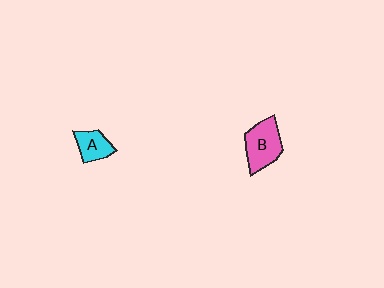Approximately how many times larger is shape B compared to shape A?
Approximately 1.6 times.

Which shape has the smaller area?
Shape A (cyan).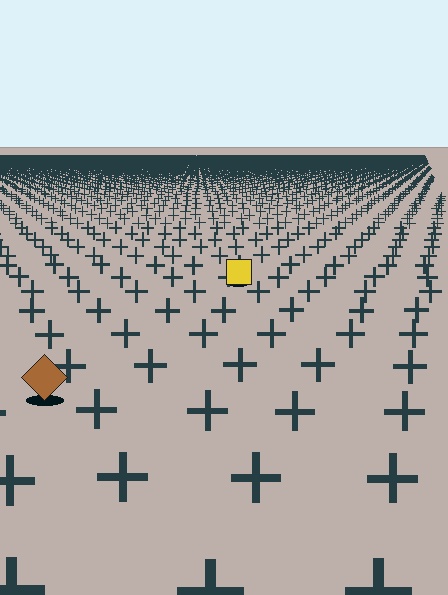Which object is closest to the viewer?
The brown diamond is closest. The texture marks near it are larger and more spread out.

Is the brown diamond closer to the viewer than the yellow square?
Yes. The brown diamond is closer — you can tell from the texture gradient: the ground texture is coarser near it.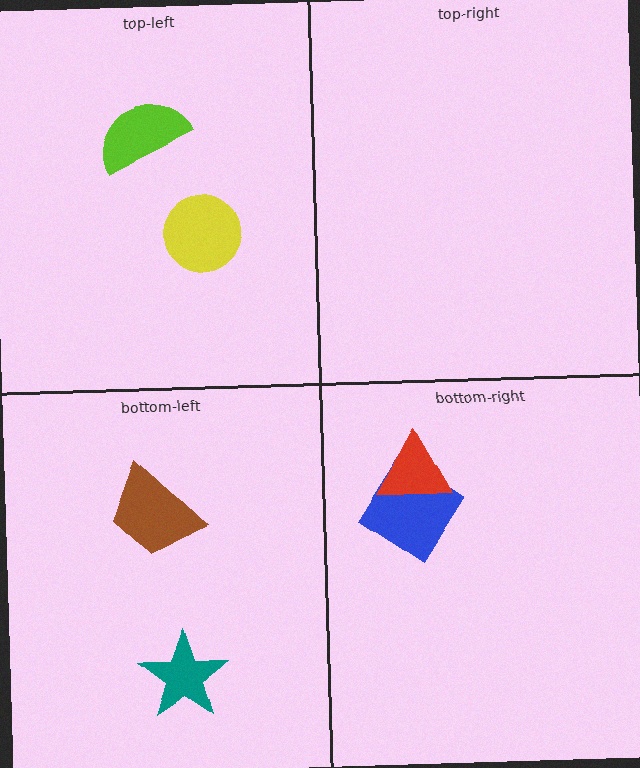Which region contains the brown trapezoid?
The bottom-left region.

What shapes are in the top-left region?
The lime semicircle, the yellow circle.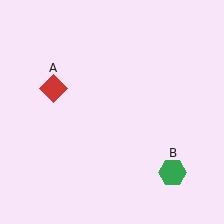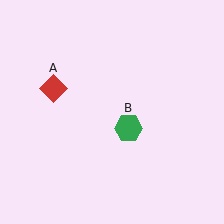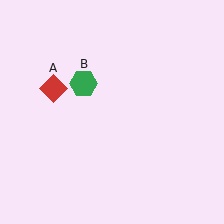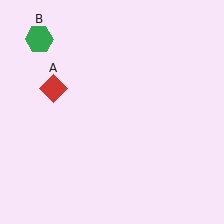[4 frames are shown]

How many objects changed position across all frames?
1 object changed position: green hexagon (object B).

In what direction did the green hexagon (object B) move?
The green hexagon (object B) moved up and to the left.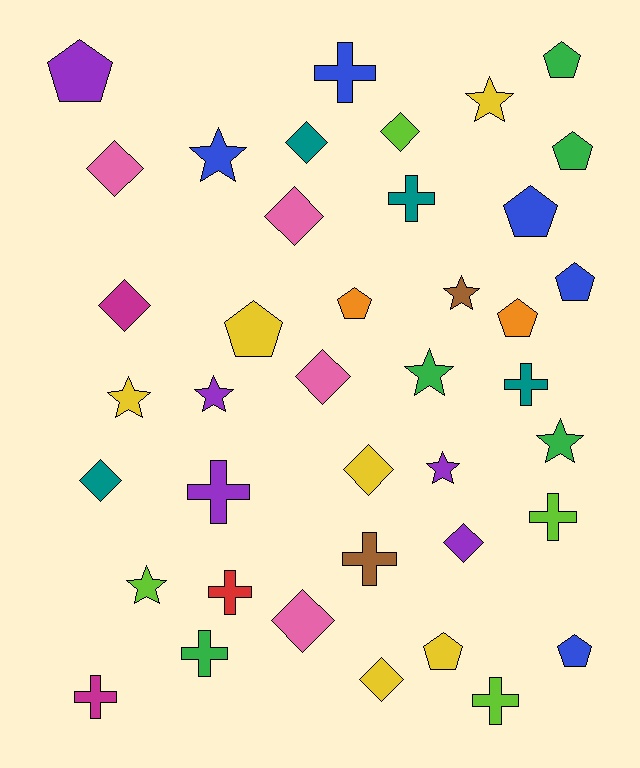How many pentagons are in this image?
There are 10 pentagons.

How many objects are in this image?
There are 40 objects.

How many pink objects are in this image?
There are 4 pink objects.